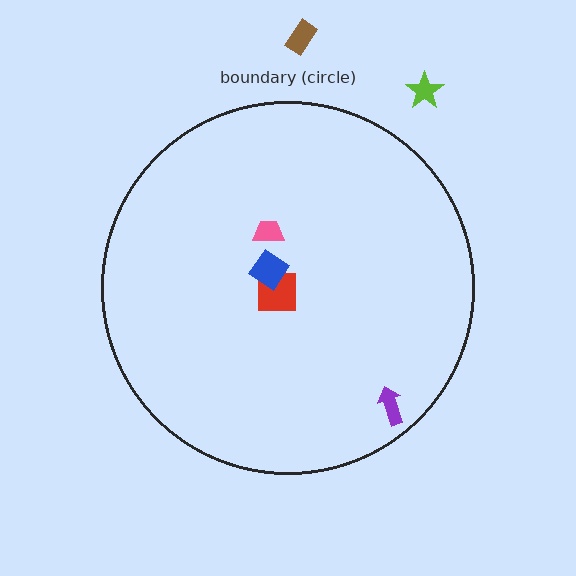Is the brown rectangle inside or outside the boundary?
Outside.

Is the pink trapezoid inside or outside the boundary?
Inside.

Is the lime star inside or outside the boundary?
Outside.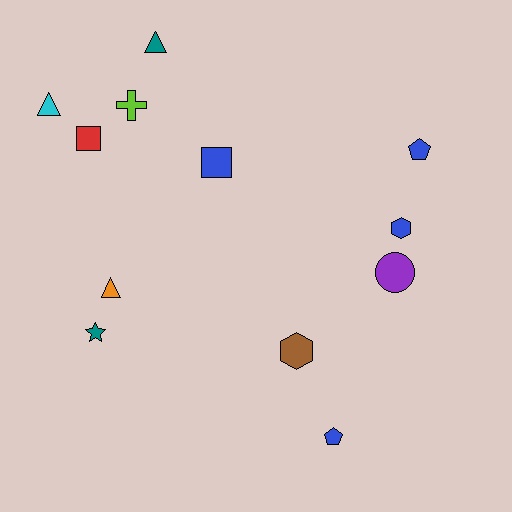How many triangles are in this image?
There are 3 triangles.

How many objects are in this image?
There are 12 objects.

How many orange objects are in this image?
There is 1 orange object.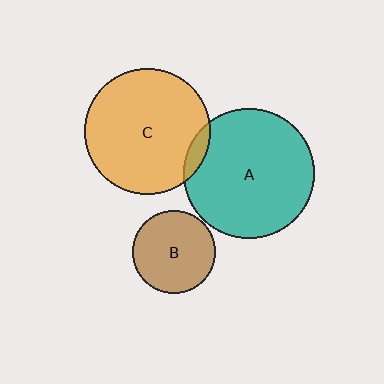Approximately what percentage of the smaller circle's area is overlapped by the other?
Approximately 5%.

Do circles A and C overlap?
Yes.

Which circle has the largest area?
Circle A (teal).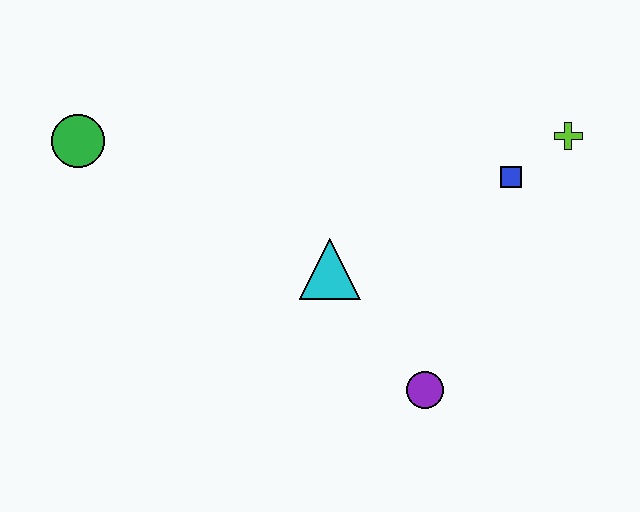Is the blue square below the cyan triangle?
No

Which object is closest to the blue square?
The lime cross is closest to the blue square.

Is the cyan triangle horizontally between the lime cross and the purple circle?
No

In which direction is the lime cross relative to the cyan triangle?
The lime cross is to the right of the cyan triangle.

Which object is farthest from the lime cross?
The green circle is farthest from the lime cross.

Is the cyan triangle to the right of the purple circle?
No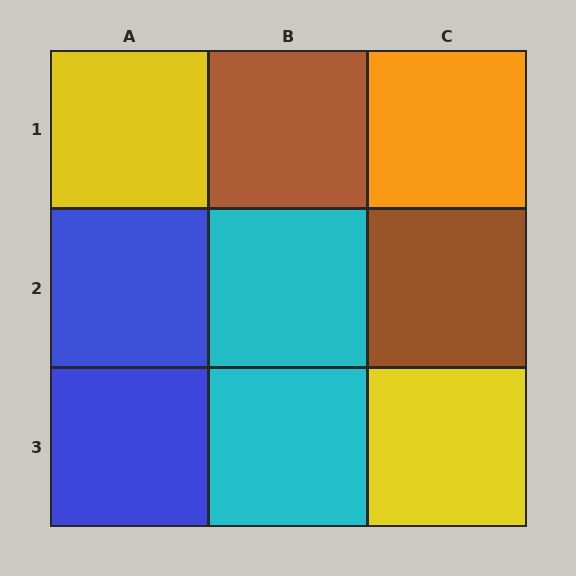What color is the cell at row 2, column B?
Cyan.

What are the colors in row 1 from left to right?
Yellow, brown, orange.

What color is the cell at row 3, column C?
Yellow.